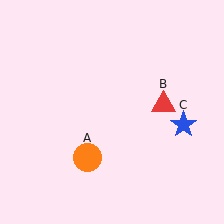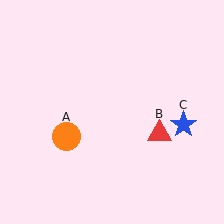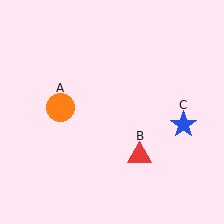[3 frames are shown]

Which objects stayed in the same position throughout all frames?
Blue star (object C) remained stationary.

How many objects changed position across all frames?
2 objects changed position: orange circle (object A), red triangle (object B).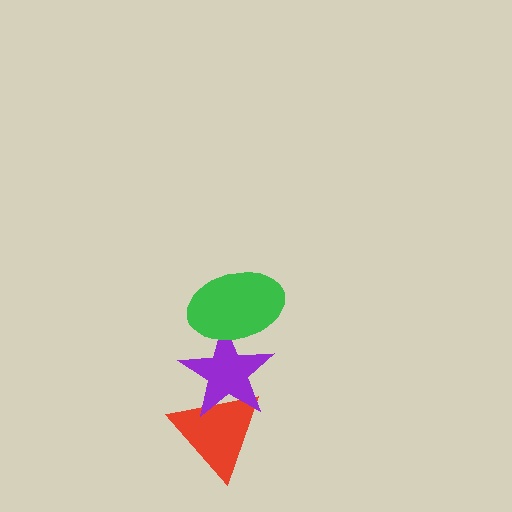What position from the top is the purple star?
The purple star is 2nd from the top.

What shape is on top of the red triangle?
The purple star is on top of the red triangle.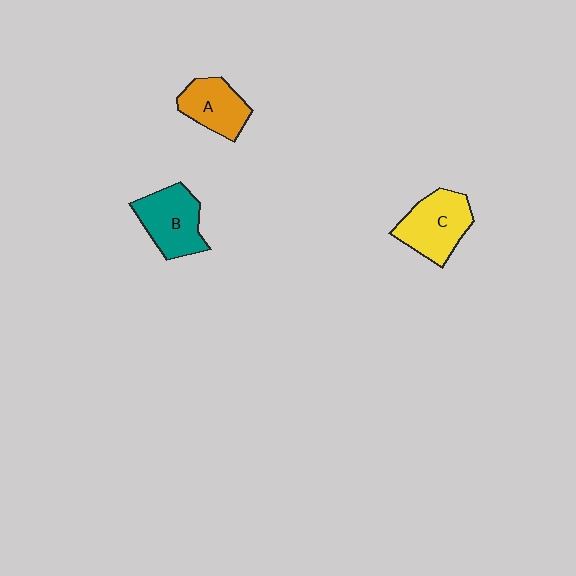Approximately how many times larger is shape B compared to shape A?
Approximately 1.2 times.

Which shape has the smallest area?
Shape A (orange).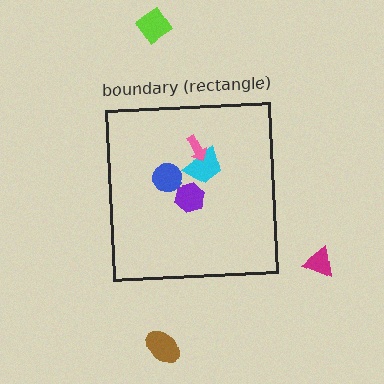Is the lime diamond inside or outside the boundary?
Outside.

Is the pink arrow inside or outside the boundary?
Inside.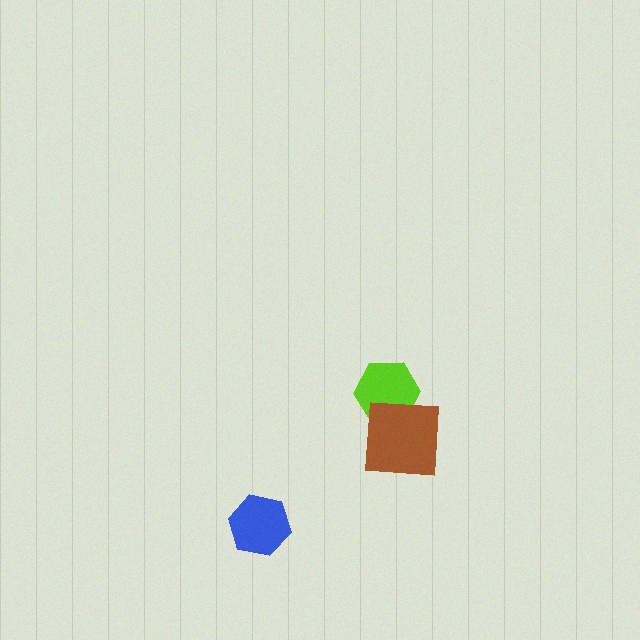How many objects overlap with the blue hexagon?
0 objects overlap with the blue hexagon.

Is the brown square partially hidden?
No, no other shape covers it.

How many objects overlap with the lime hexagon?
1 object overlaps with the lime hexagon.